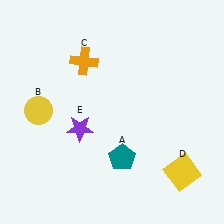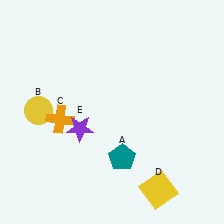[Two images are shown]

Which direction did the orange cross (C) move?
The orange cross (C) moved down.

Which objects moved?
The objects that moved are: the orange cross (C), the yellow square (D).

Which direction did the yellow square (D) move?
The yellow square (D) moved left.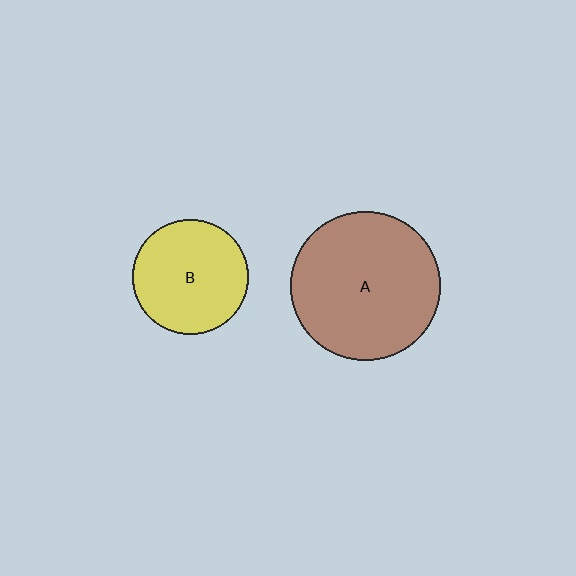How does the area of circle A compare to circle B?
Approximately 1.7 times.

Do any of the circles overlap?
No, none of the circles overlap.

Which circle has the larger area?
Circle A (brown).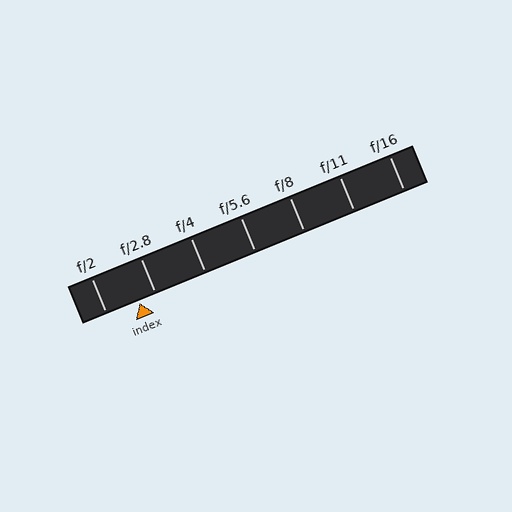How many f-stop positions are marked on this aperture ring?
There are 7 f-stop positions marked.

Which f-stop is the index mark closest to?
The index mark is closest to f/2.8.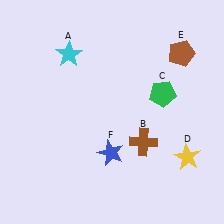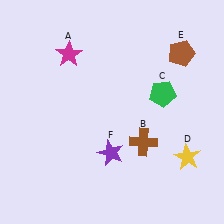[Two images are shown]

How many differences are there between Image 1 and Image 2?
There are 2 differences between the two images.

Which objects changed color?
A changed from cyan to magenta. F changed from blue to purple.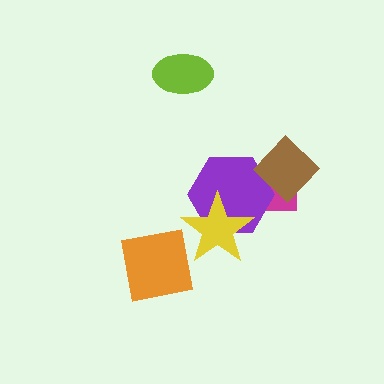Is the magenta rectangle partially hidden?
Yes, it is partially covered by another shape.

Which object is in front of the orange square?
The yellow star is in front of the orange square.